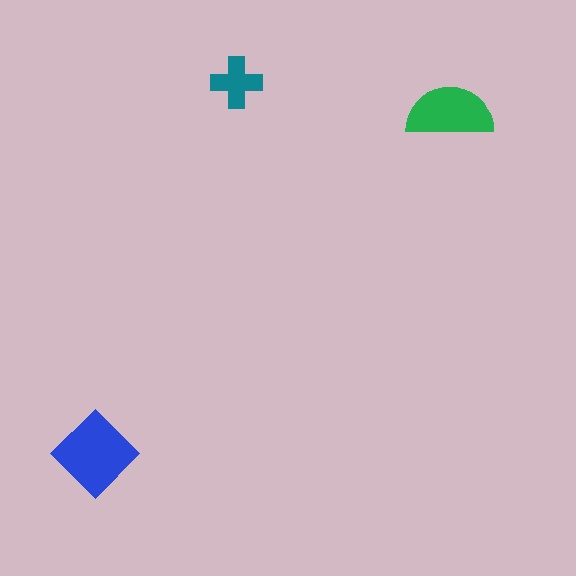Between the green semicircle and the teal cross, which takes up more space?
The green semicircle.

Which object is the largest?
The blue diamond.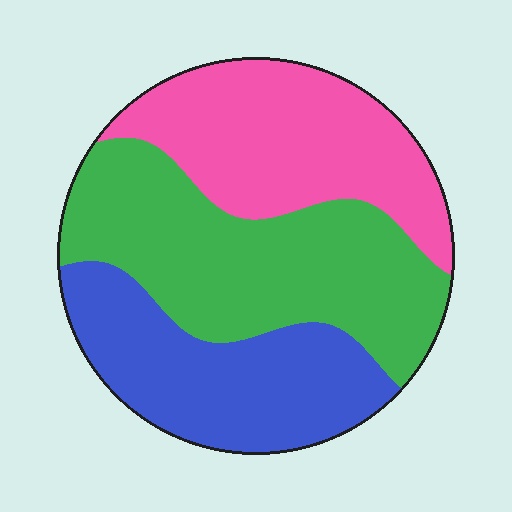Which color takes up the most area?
Green, at roughly 40%.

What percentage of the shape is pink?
Pink takes up about one third (1/3) of the shape.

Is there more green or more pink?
Green.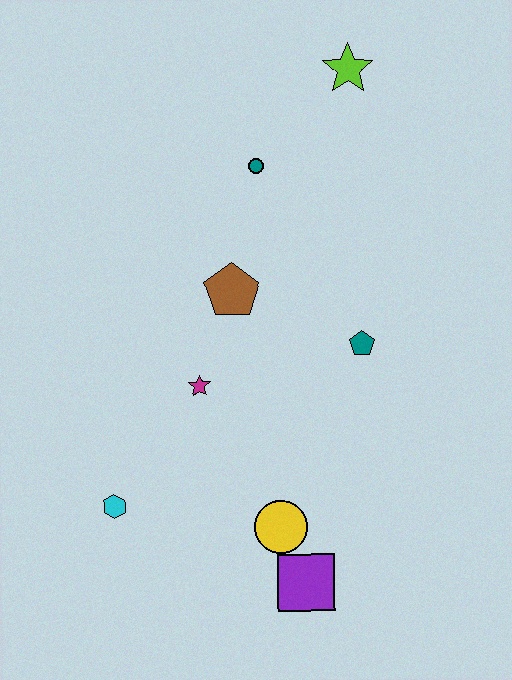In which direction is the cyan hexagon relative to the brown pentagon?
The cyan hexagon is below the brown pentagon.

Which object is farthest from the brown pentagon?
The purple square is farthest from the brown pentagon.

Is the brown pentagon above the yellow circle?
Yes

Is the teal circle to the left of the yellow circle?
Yes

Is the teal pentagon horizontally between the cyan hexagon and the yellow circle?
No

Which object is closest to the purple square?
The yellow circle is closest to the purple square.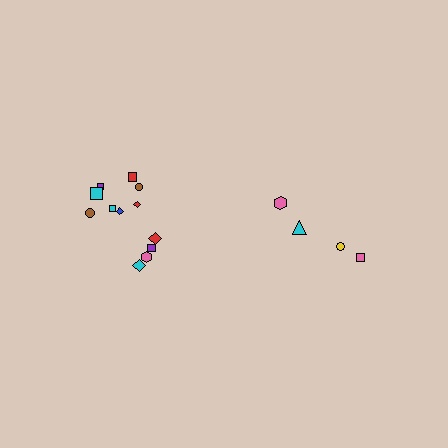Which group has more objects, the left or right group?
The left group.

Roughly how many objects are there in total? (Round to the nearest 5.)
Roughly 15 objects in total.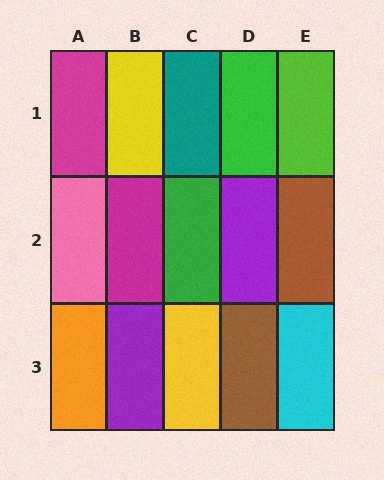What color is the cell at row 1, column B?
Yellow.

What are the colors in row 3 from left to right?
Orange, purple, yellow, brown, cyan.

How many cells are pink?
1 cell is pink.